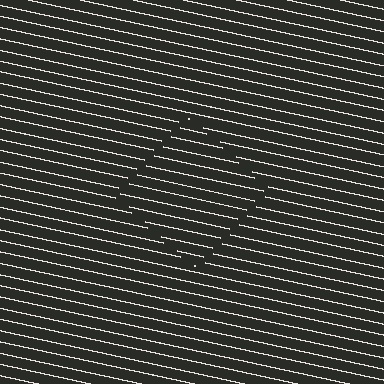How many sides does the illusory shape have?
4 sides — the line-ends trace a square.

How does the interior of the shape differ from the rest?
The interior of the shape contains the same grating, shifted by half a period — the contour is defined by the phase discontinuity where line-ends from the inner and outer gratings abut.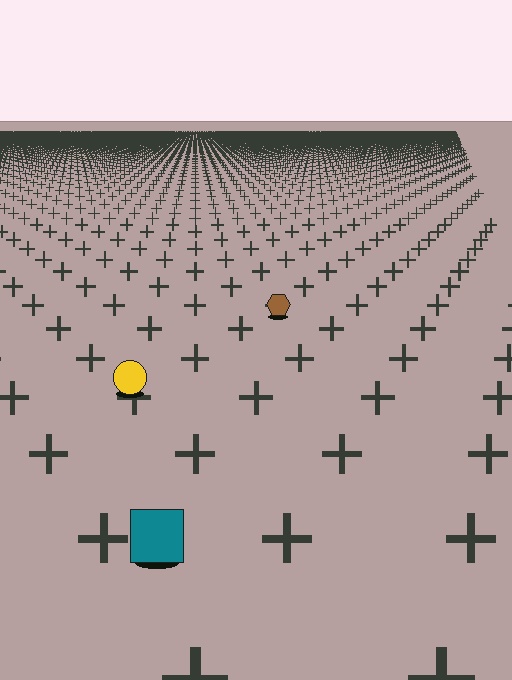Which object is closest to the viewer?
The teal square is closest. The texture marks near it are larger and more spread out.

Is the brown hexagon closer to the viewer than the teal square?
No. The teal square is closer — you can tell from the texture gradient: the ground texture is coarser near it.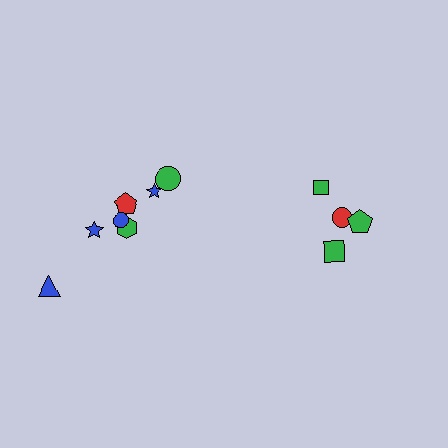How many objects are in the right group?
There are 4 objects.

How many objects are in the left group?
There are 7 objects.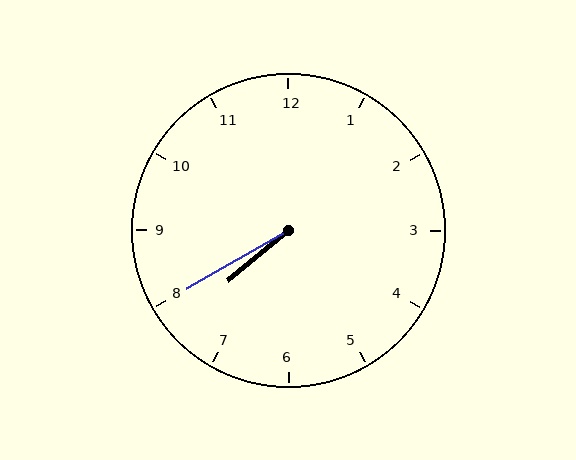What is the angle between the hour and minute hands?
Approximately 10 degrees.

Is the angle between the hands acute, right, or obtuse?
It is acute.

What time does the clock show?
7:40.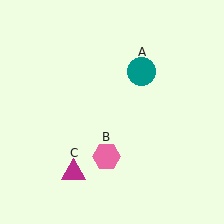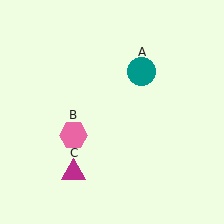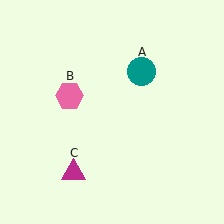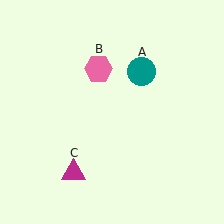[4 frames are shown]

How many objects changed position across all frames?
1 object changed position: pink hexagon (object B).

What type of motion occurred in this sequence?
The pink hexagon (object B) rotated clockwise around the center of the scene.